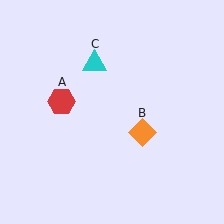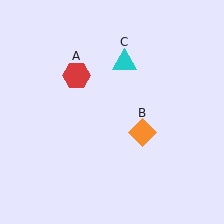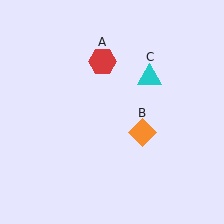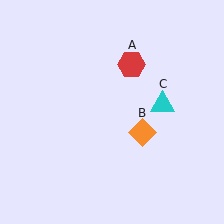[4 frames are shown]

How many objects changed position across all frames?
2 objects changed position: red hexagon (object A), cyan triangle (object C).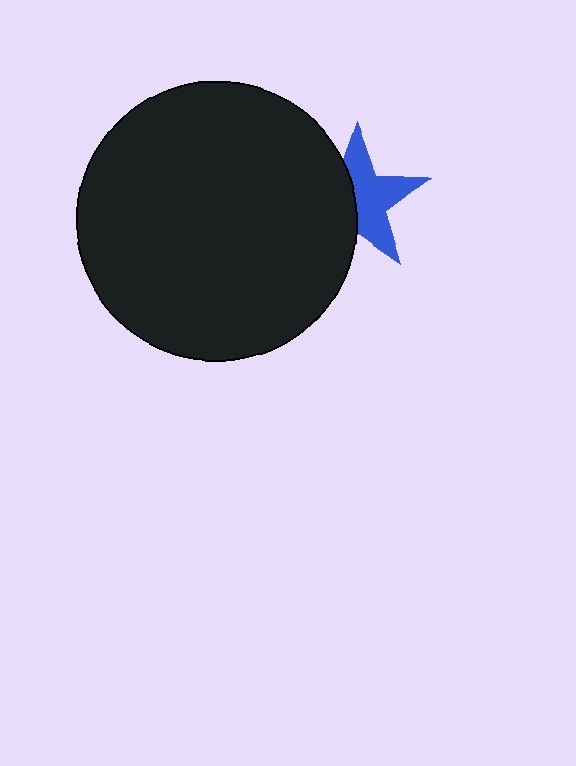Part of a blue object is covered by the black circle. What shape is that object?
It is a star.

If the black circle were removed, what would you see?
You would see the complete blue star.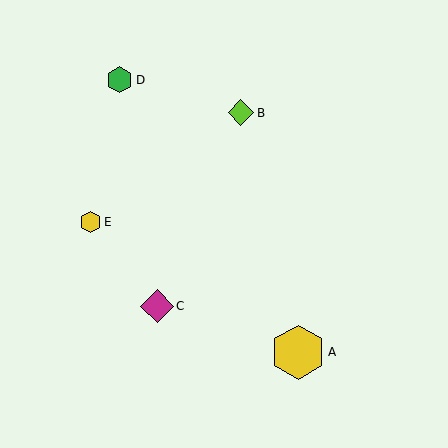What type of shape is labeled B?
Shape B is a lime diamond.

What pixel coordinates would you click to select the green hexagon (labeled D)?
Click at (119, 80) to select the green hexagon D.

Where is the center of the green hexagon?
The center of the green hexagon is at (119, 80).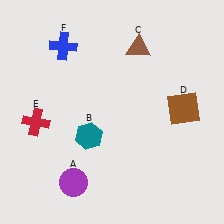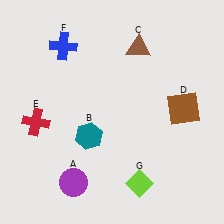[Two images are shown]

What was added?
A lime diamond (G) was added in Image 2.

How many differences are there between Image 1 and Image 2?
There is 1 difference between the two images.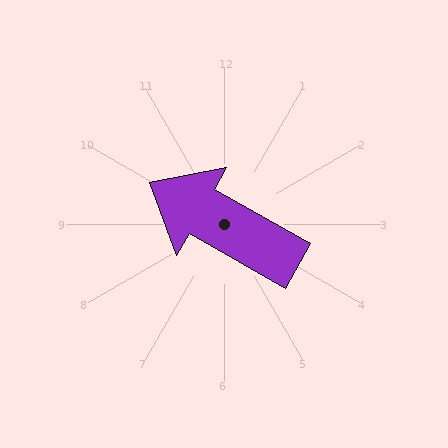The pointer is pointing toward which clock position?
Roughly 10 o'clock.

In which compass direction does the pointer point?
Northwest.